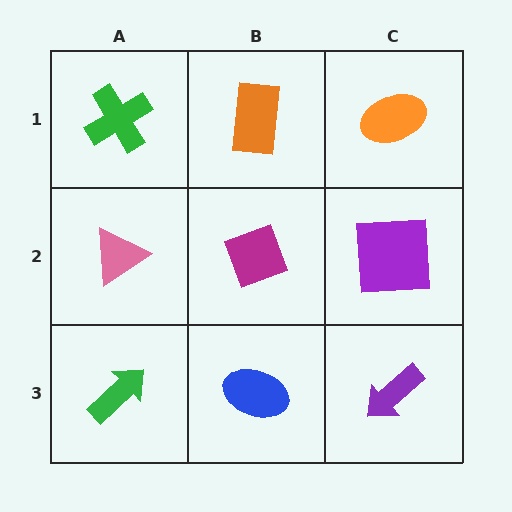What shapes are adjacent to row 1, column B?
A magenta diamond (row 2, column B), a green cross (row 1, column A), an orange ellipse (row 1, column C).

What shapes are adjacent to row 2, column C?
An orange ellipse (row 1, column C), a purple arrow (row 3, column C), a magenta diamond (row 2, column B).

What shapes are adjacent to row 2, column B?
An orange rectangle (row 1, column B), a blue ellipse (row 3, column B), a pink triangle (row 2, column A), a purple square (row 2, column C).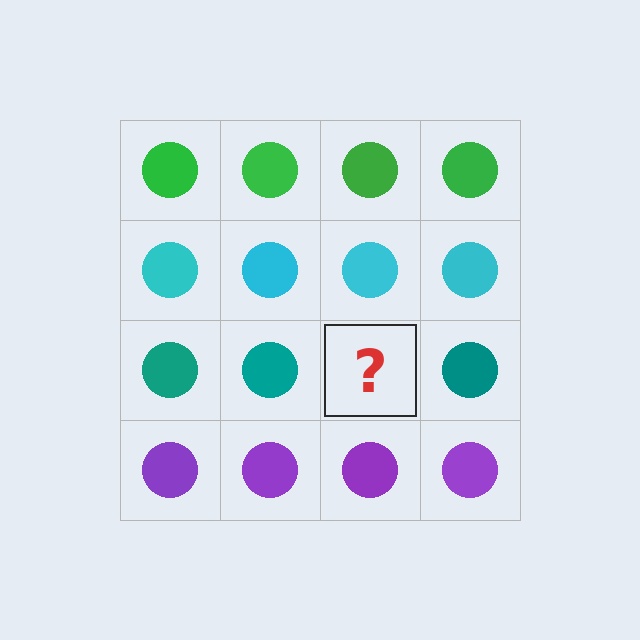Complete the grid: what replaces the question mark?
The question mark should be replaced with a teal circle.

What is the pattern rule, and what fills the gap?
The rule is that each row has a consistent color. The gap should be filled with a teal circle.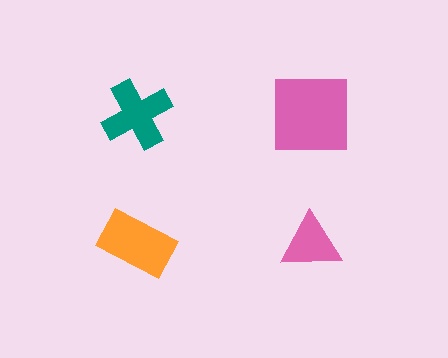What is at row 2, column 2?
A pink triangle.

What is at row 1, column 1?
A teal cross.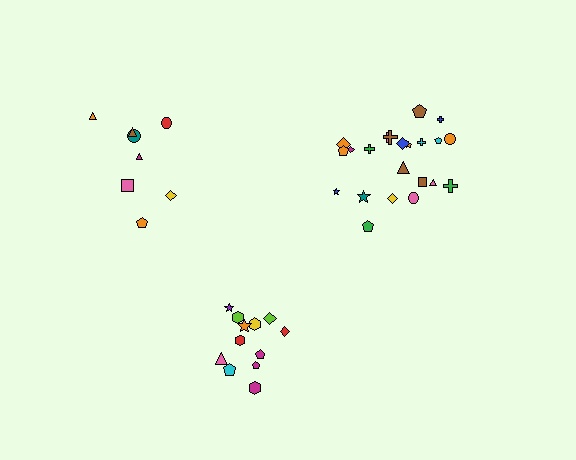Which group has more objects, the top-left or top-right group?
The top-right group.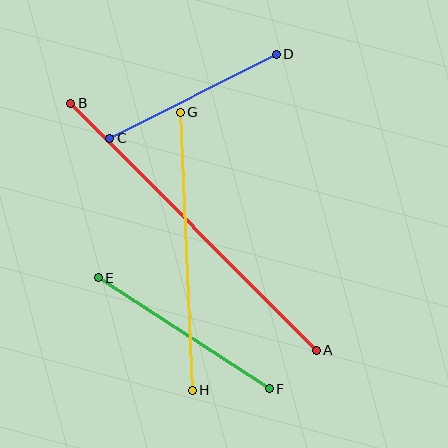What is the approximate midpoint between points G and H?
The midpoint is at approximately (186, 251) pixels.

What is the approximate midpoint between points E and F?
The midpoint is at approximately (184, 333) pixels.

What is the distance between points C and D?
The distance is approximately 187 pixels.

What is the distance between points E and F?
The distance is approximately 204 pixels.